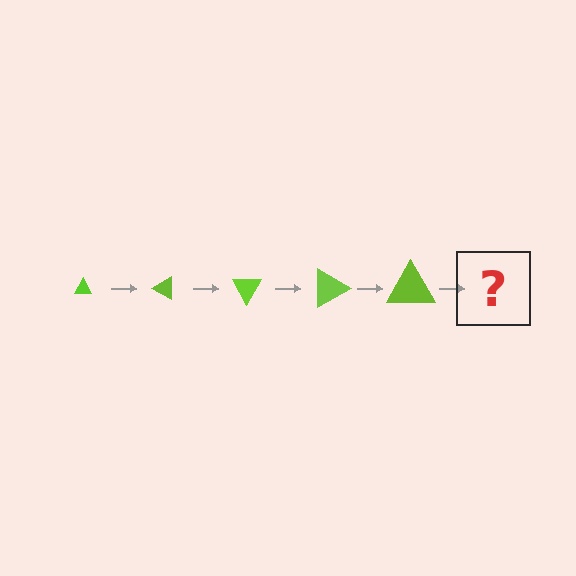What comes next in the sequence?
The next element should be a triangle, larger than the previous one and rotated 150 degrees from the start.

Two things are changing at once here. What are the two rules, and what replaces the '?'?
The two rules are that the triangle grows larger each step and it rotates 30 degrees each step. The '?' should be a triangle, larger than the previous one and rotated 150 degrees from the start.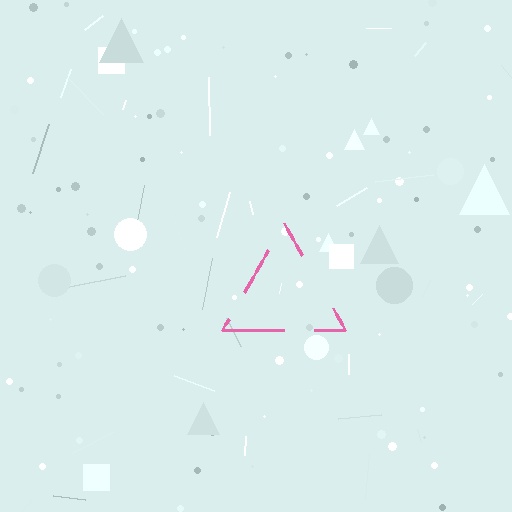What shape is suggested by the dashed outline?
The dashed outline suggests a triangle.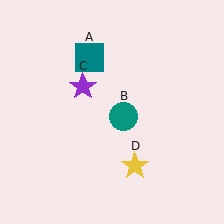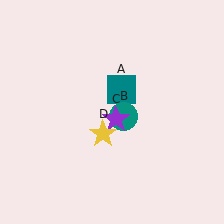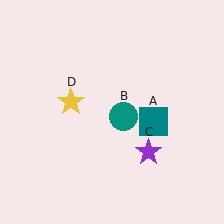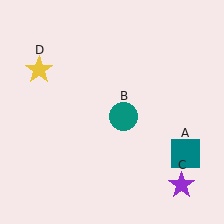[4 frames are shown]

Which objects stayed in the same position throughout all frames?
Teal circle (object B) remained stationary.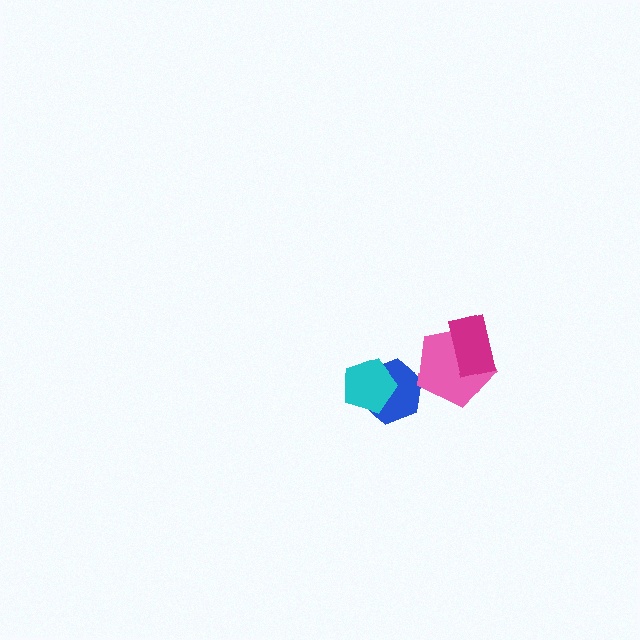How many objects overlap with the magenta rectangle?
1 object overlaps with the magenta rectangle.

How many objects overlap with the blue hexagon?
1 object overlaps with the blue hexagon.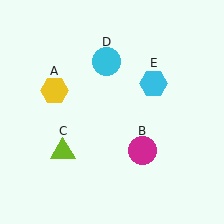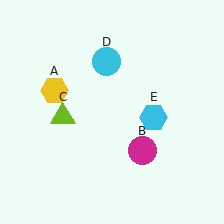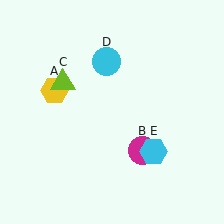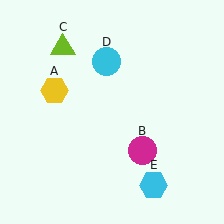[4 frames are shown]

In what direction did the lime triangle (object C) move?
The lime triangle (object C) moved up.